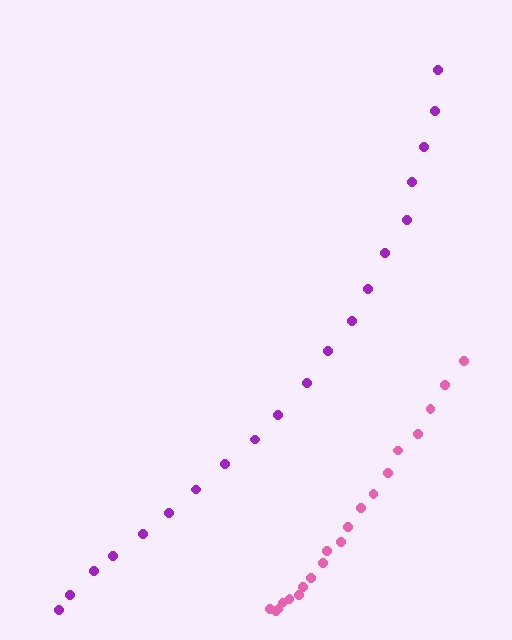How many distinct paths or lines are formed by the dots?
There are 2 distinct paths.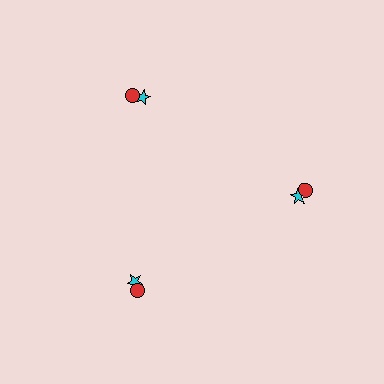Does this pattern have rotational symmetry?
Yes, this pattern has 3-fold rotational symmetry. It looks the same after rotating 120 degrees around the center.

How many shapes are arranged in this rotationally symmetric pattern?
There are 6 shapes, arranged in 3 groups of 2.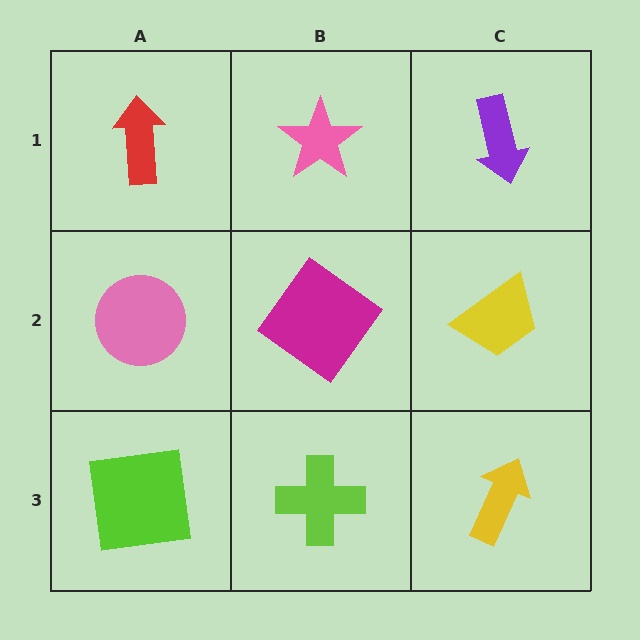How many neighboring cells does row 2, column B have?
4.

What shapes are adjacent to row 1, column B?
A magenta diamond (row 2, column B), a red arrow (row 1, column A), a purple arrow (row 1, column C).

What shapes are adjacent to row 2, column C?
A purple arrow (row 1, column C), a yellow arrow (row 3, column C), a magenta diamond (row 2, column B).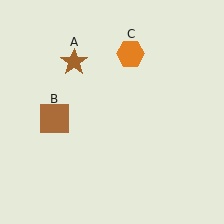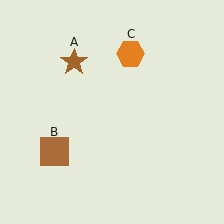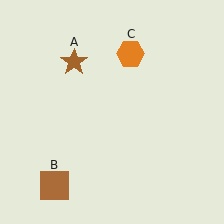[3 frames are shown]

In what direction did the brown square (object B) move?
The brown square (object B) moved down.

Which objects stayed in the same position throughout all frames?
Brown star (object A) and orange hexagon (object C) remained stationary.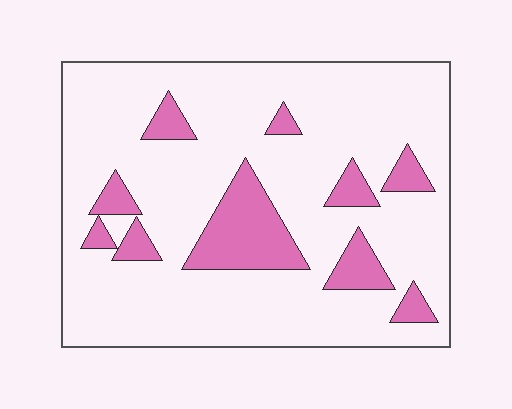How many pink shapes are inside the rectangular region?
10.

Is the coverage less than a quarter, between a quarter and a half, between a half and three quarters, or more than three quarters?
Less than a quarter.